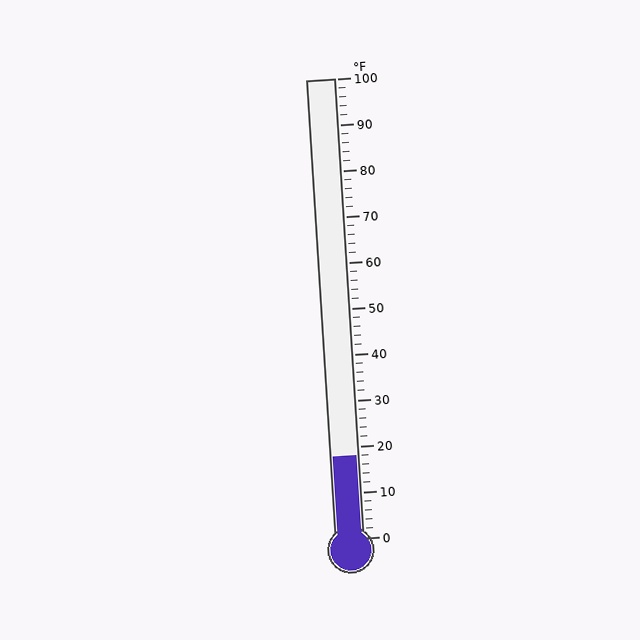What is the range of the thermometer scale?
The thermometer scale ranges from 0°F to 100°F.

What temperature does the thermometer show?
The thermometer shows approximately 18°F.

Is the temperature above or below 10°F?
The temperature is above 10°F.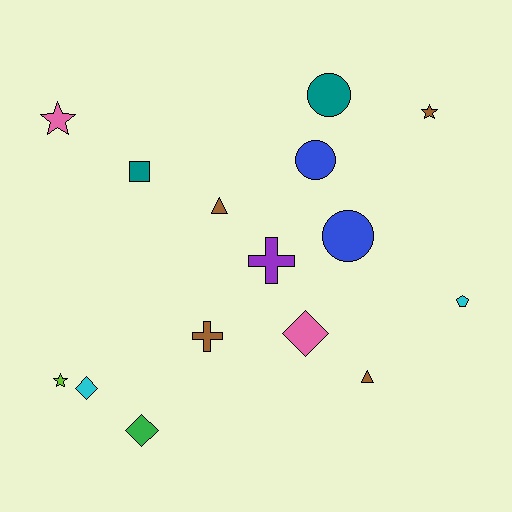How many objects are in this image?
There are 15 objects.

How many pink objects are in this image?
There are 2 pink objects.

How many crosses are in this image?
There are 2 crosses.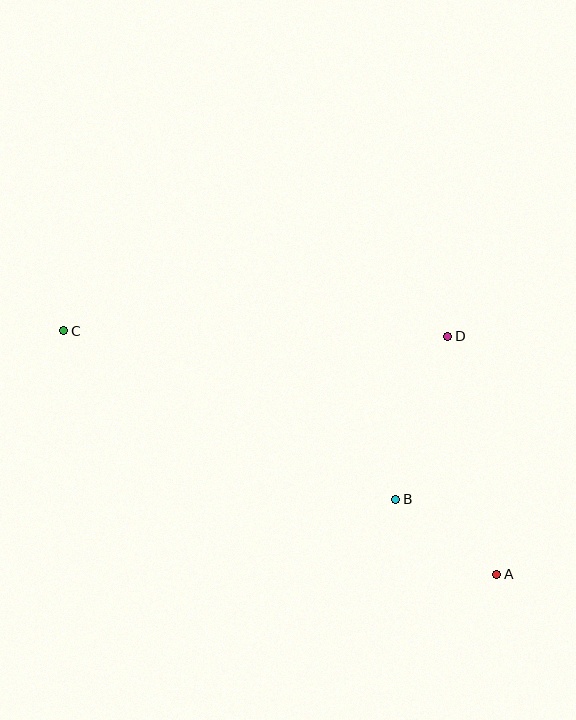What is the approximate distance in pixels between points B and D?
The distance between B and D is approximately 171 pixels.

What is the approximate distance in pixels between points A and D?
The distance between A and D is approximately 243 pixels.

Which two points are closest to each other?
Points A and B are closest to each other.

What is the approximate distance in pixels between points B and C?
The distance between B and C is approximately 372 pixels.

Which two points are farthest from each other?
Points A and C are farthest from each other.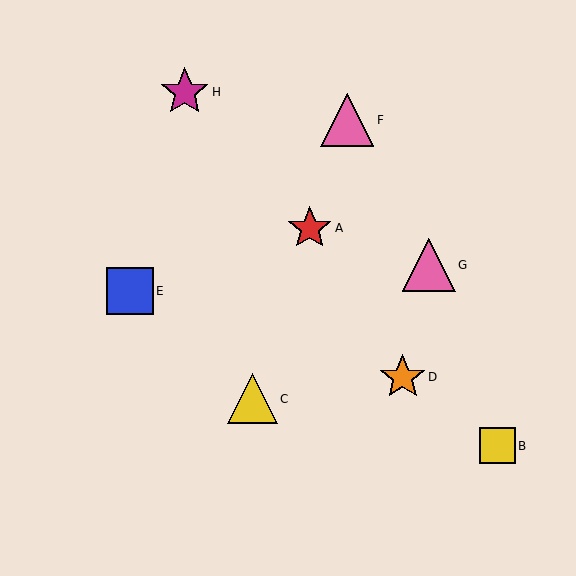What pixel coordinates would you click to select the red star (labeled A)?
Click at (310, 228) to select the red star A.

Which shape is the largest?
The pink triangle (labeled F) is the largest.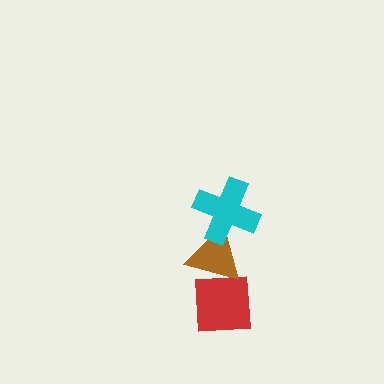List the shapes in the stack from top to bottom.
From top to bottom: the cyan cross, the brown triangle, the red square.